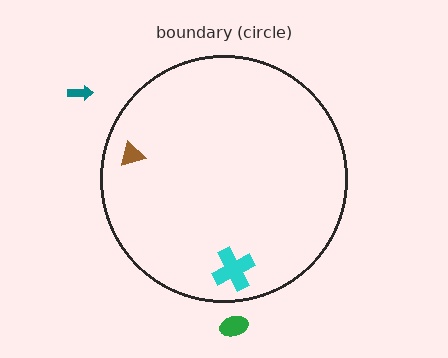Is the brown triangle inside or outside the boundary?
Inside.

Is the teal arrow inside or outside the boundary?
Outside.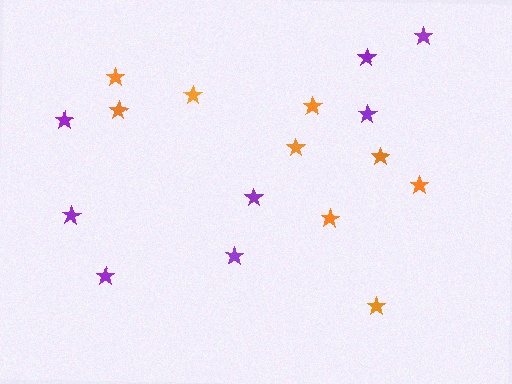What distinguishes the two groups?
There are 2 groups: one group of purple stars (8) and one group of orange stars (9).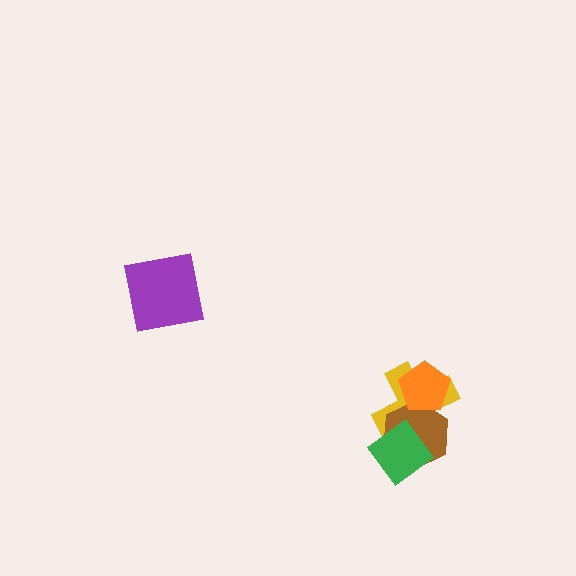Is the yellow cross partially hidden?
Yes, it is partially covered by another shape.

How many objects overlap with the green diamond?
2 objects overlap with the green diamond.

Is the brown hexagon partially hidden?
Yes, it is partially covered by another shape.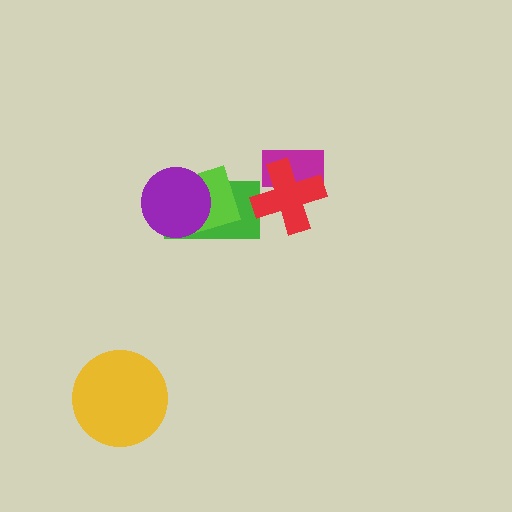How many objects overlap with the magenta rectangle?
1 object overlaps with the magenta rectangle.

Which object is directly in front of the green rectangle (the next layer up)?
The lime square is directly in front of the green rectangle.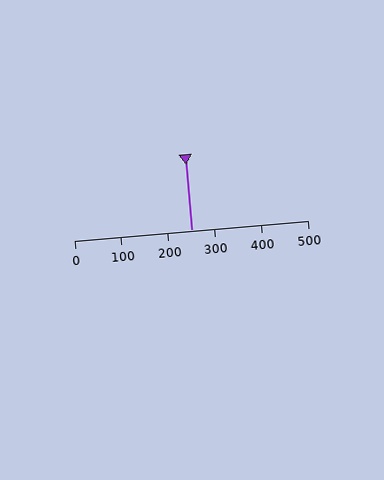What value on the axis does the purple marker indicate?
The marker indicates approximately 250.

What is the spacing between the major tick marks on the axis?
The major ticks are spaced 100 apart.